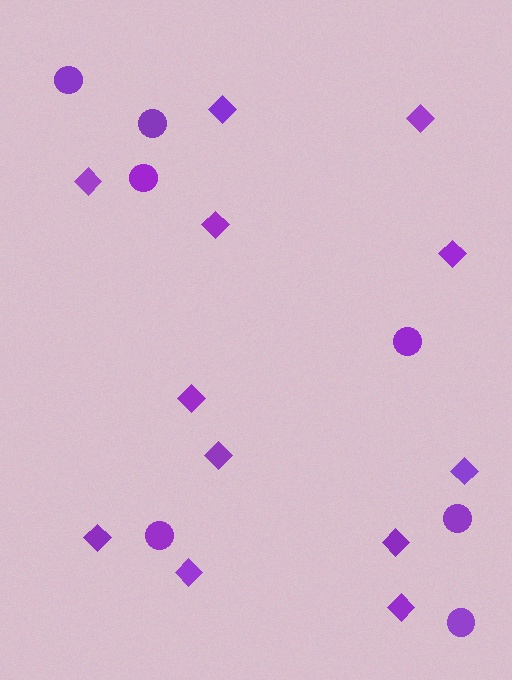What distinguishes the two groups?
There are 2 groups: one group of circles (7) and one group of diamonds (12).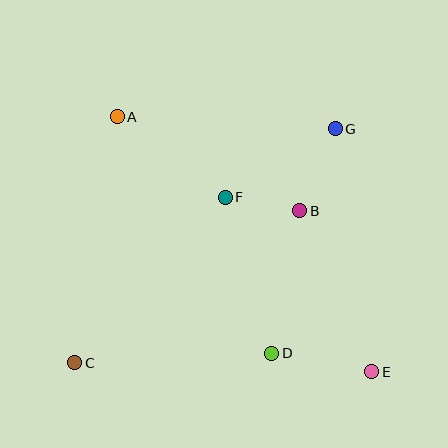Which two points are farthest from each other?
Points A and E are farthest from each other.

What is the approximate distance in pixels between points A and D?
The distance between A and D is approximately 282 pixels.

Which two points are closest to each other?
Points B and F are closest to each other.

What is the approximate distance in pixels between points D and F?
The distance between D and F is approximately 163 pixels.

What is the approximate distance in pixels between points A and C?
The distance between A and C is approximately 250 pixels.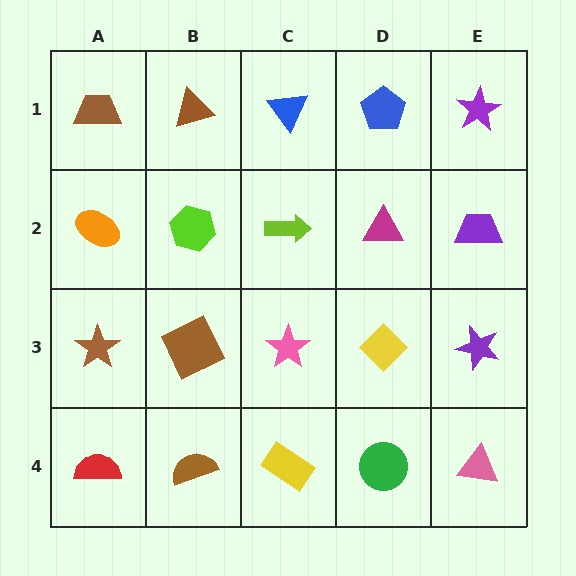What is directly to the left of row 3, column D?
A pink star.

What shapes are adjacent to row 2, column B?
A brown triangle (row 1, column B), a brown square (row 3, column B), an orange ellipse (row 2, column A), a lime arrow (row 2, column C).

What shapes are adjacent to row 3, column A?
An orange ellipse (row 2, column A), a red semicircle (row 4, column A), a brown square (row 3, column B).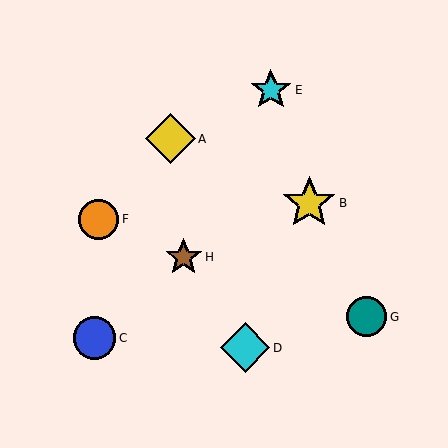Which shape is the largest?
The yellow star (labeled B) is the largest.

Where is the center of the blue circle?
The center of the blue circle is at (95, 338).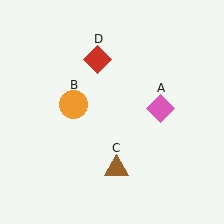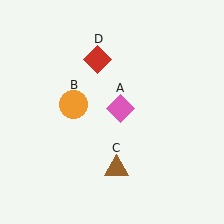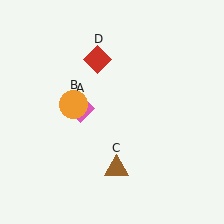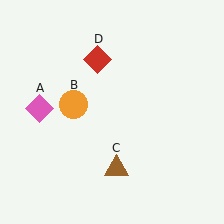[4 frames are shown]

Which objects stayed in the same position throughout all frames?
Orange circle (object B) and brown triangle (object C) and red diamond (object D) remained stationary.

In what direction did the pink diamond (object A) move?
The pink diamond (object A) moved left.